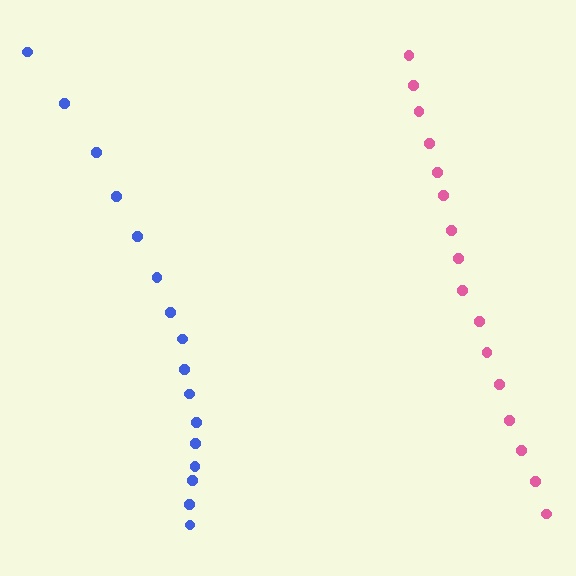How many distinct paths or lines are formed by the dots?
There are 2 distinct paths.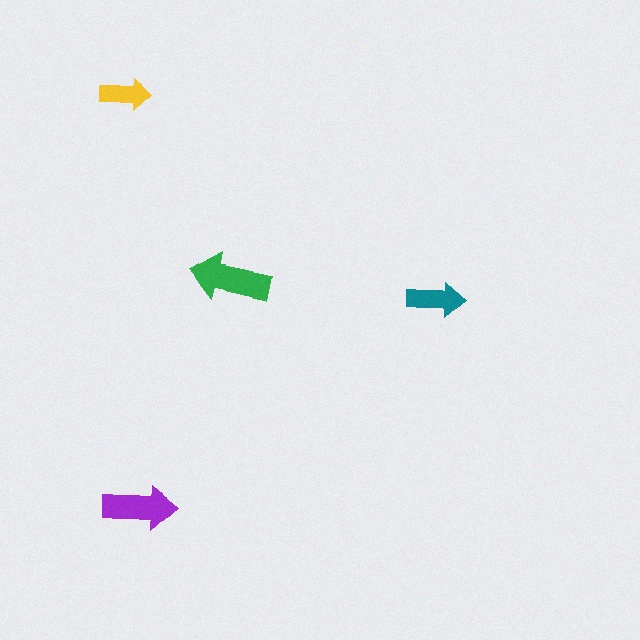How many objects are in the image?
There are 4 objects in the image.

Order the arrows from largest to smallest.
the green one, the purple one, the teal one, the yellow one.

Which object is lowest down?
The purple arrow is bottommost.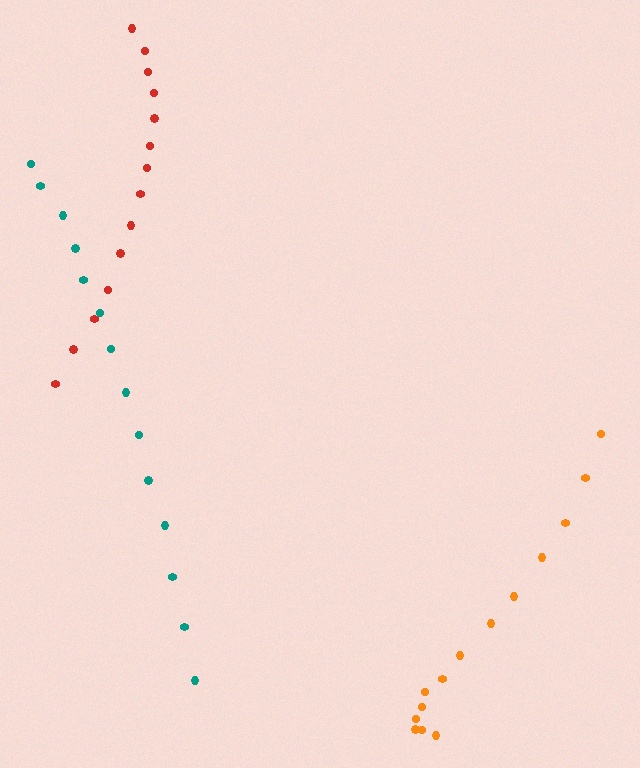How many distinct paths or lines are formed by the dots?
There are 3 distinct paths.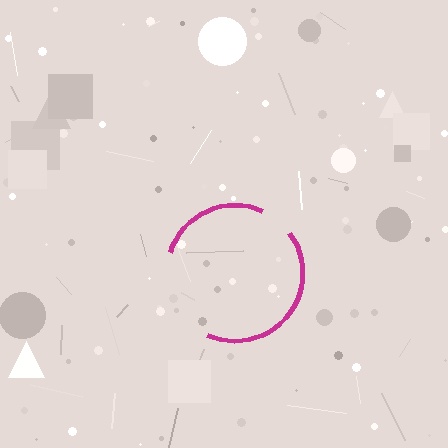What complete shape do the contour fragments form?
The contour fragments form a circle.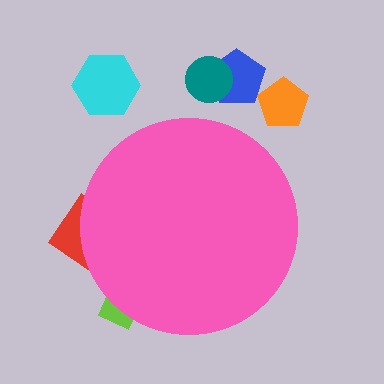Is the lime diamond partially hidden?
Yes, the lime diamond is partially hidden behind the pink circle.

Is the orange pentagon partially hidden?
No, the orange pentagon is fully visible.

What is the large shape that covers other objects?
A pink circle.